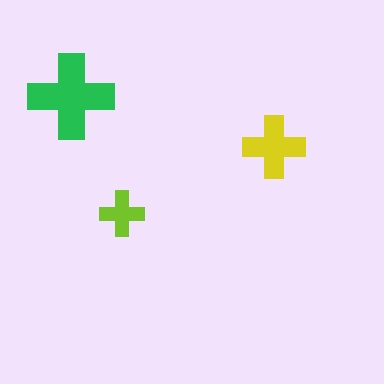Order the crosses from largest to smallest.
the green one, the yellow one, the lime one.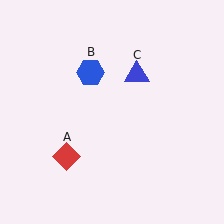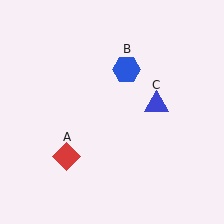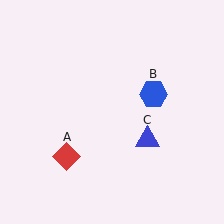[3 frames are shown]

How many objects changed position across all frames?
2 objects changed position: blue hexagon (object B), blue triangle (object C).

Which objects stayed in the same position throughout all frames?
Red diamond (object A) remained stationary.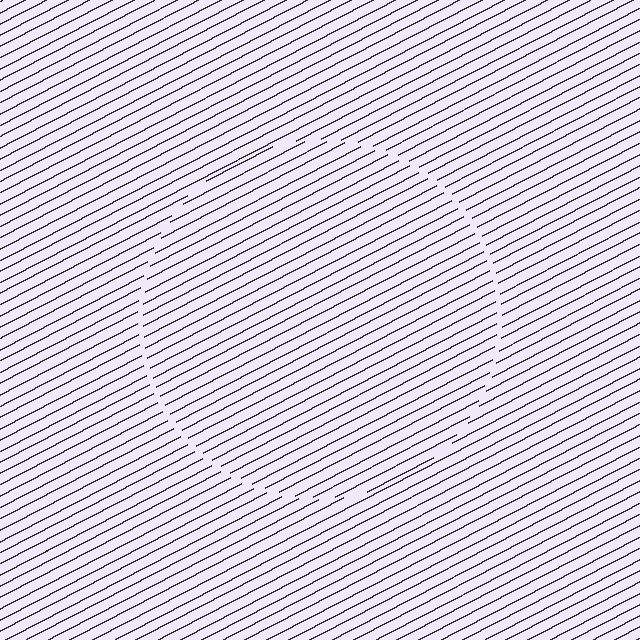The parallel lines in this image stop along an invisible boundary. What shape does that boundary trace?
An illusory circle. The interior of the shape contains the same grating, shifted by half a period — the contour is defined by the phase discontinuity where line-ends from the inner and outer gratings abut.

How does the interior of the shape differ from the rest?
The interior of the shape contains the same grating, shifted by half a period — the contour is defined by the phase discontinuity where line-ends from the inner and outer gratings abut.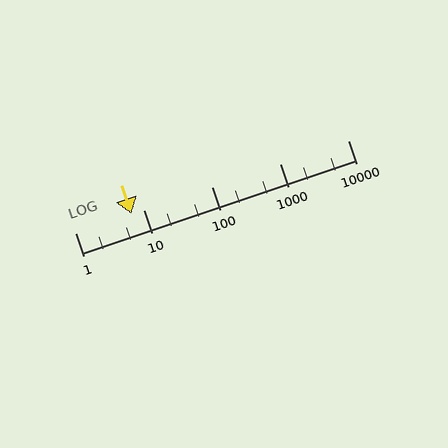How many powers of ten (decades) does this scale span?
The scale spans 4 decades, from 1 to 10000.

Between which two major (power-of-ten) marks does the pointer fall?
The pointer is between 1 and 10.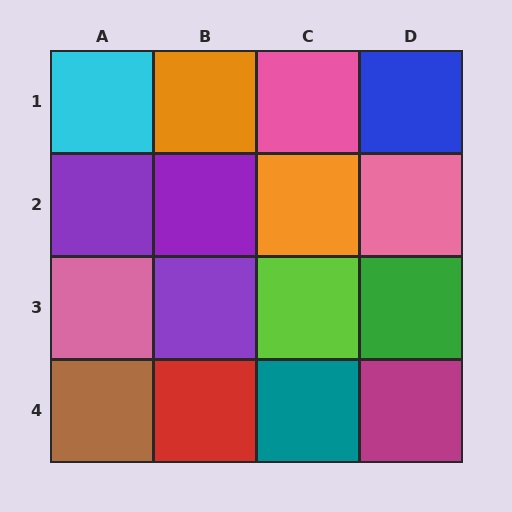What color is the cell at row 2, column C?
Orange.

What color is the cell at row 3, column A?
Pink.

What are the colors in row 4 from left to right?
Brown, red, teal, magenta.